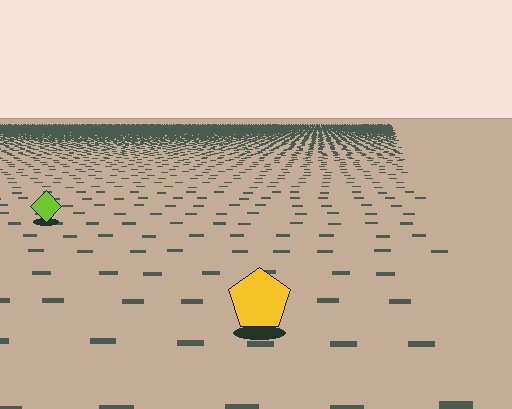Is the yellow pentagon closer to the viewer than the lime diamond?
Yes. The yellow pentagon is closer — you can tell from the texture gradient: the ground texture is coarser near it.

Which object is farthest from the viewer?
The lime diamond is farthest from the viewer. It appears smaller and the ground texture around it is denser.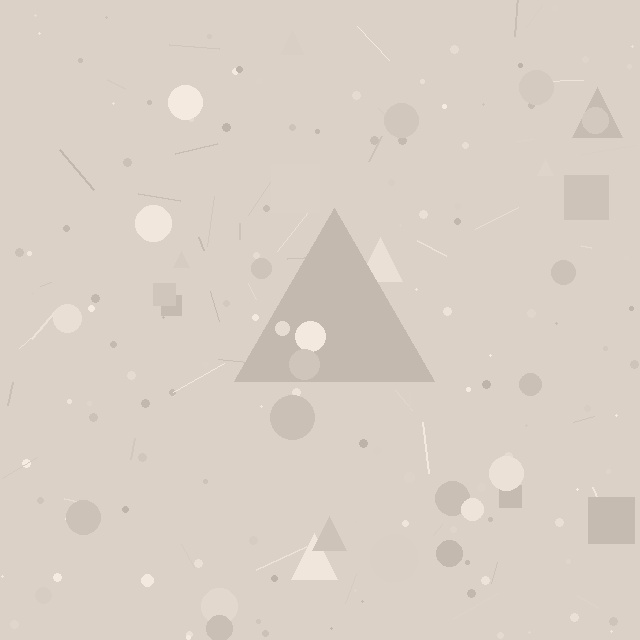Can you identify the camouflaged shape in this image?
The camouflaged shape is a triangle.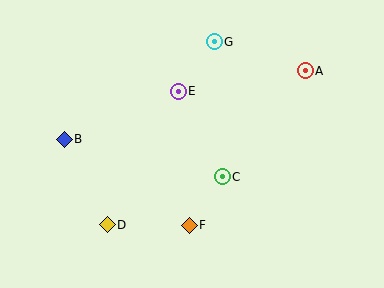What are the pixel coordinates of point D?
Point D is at (107, 225).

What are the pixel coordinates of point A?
Point A is at (305, 71).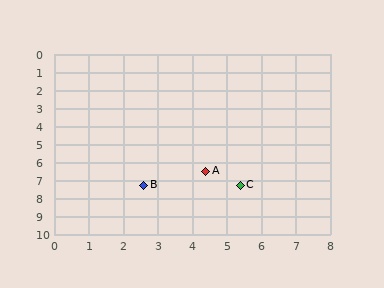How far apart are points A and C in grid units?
Points A and C are about 1.3 grid units apart.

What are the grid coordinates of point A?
Point A is at approximately (4.4, 6.5).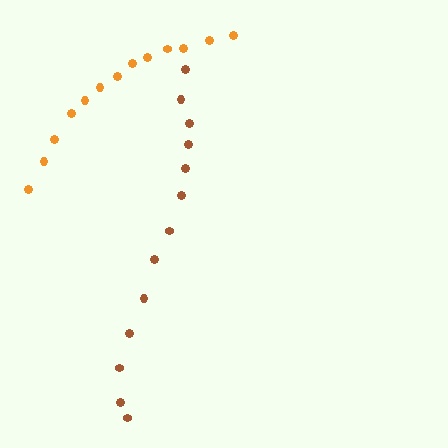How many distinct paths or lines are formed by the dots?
There are 2 distinct paths.